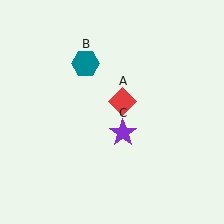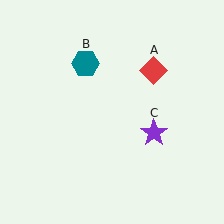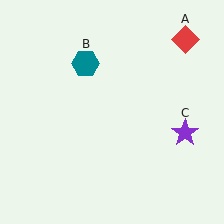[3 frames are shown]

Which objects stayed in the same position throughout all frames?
Teal hexagon (object B) remained stationary.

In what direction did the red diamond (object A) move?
The red diamond (object A) moved up and to the right.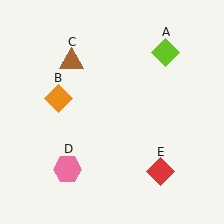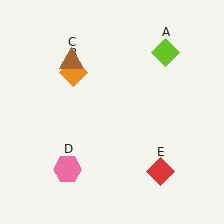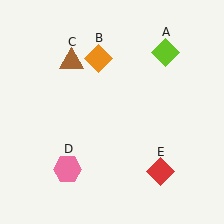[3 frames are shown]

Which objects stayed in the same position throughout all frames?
Lime diamond (object A) and brown triangle (object C) and pink hexagon (object D) and red diamond (object E) remained stationary.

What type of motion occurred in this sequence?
The orange diamond (object B) rotated clockwise around the center of the scene.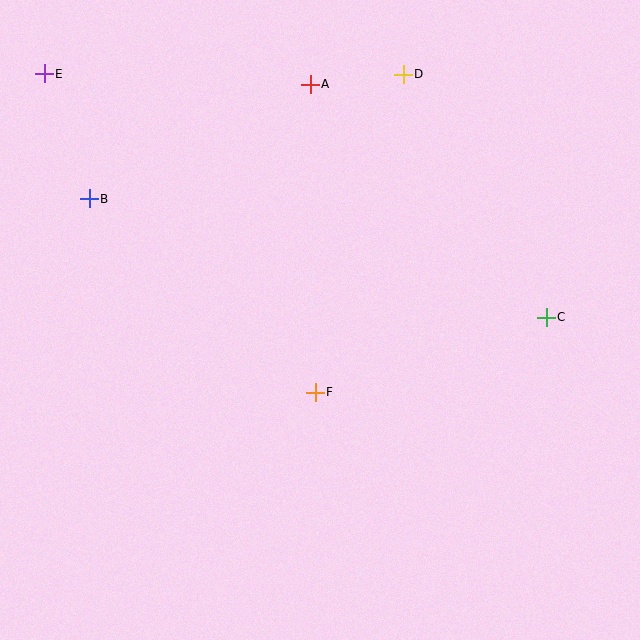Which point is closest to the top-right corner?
Point D is closest to the top-right corner.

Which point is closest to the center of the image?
Point F at (315, 392) is closest to the center.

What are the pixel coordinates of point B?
Point B is at (89, 199).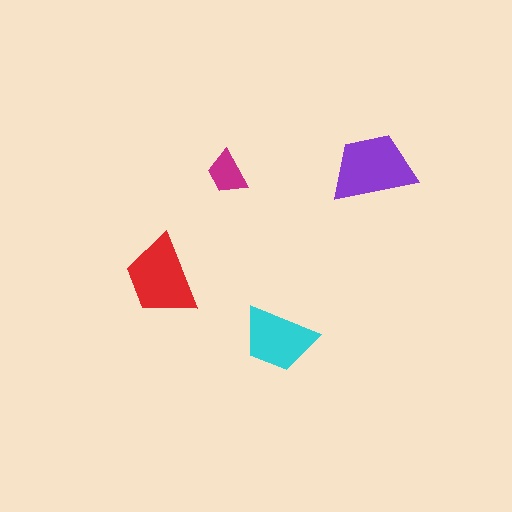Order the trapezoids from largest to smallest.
the purple one, the red one, the cyan one, the magenta one.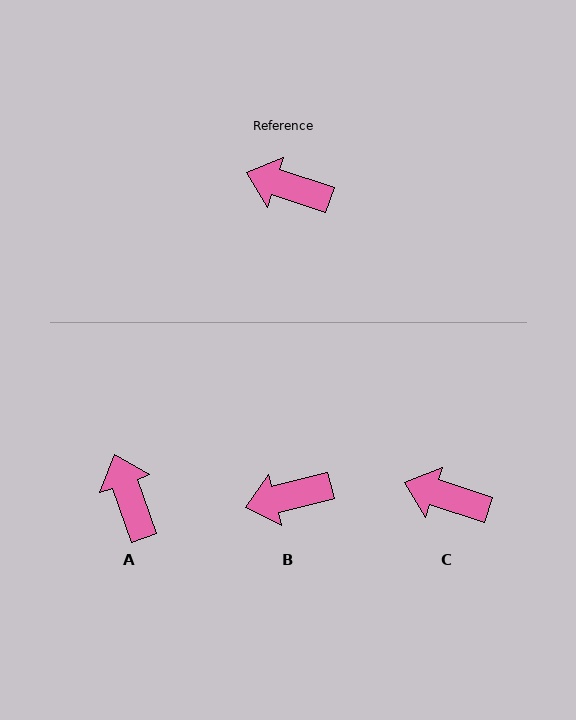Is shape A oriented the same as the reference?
No, it is off by about 52 degrees.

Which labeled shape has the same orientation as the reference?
C.